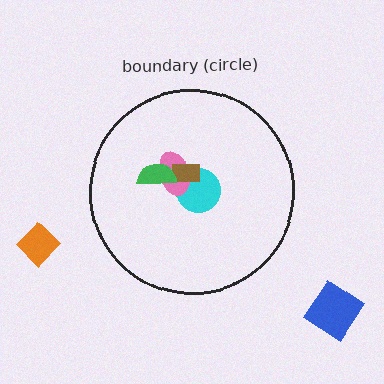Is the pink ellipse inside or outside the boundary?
Inside.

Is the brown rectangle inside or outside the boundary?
Inside.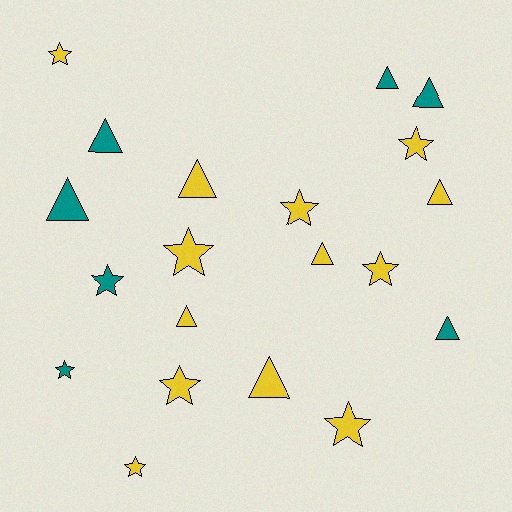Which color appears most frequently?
Yellow, with 13 objects.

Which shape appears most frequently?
Star, with 10 objects.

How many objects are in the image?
There are 20 objects.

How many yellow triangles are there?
There are 5 yellow triangles.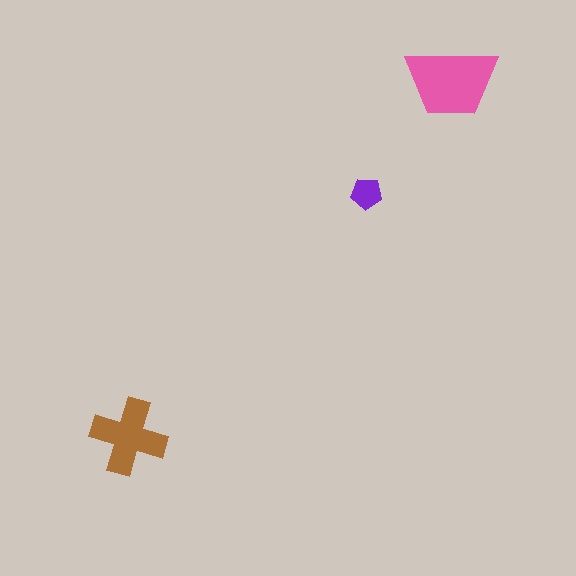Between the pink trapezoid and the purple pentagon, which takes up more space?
The pink trapezoid.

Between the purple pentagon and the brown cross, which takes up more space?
The brown cross.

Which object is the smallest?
The purple pentagon.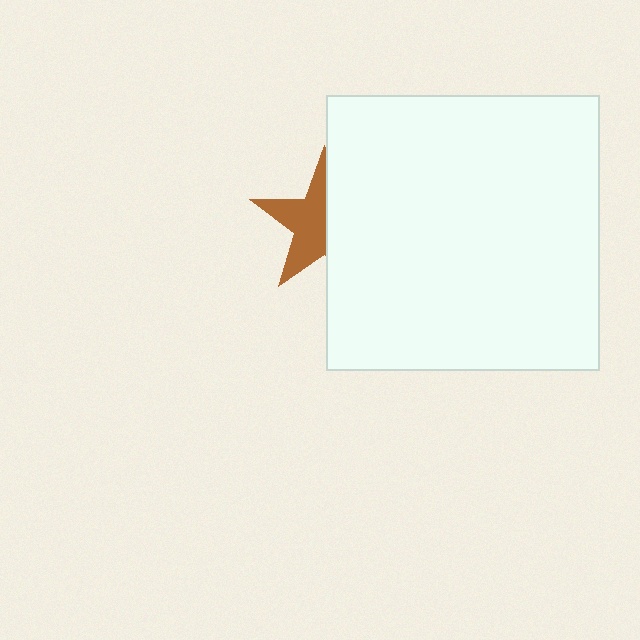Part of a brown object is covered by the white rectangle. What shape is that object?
It is a star.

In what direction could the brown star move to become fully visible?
The brown star could move left. That would shift it out from behind the white rectangle entirely.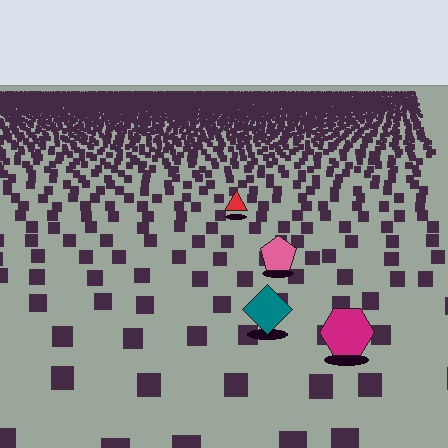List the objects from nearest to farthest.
From nearest to farthest: the magenta hexagon, the teal diamond, the pink pentagon, the red triangle.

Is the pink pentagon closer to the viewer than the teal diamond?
No. The teal diamond is closer — you can tell from the texture gradient: the ground texture is coarser near it.